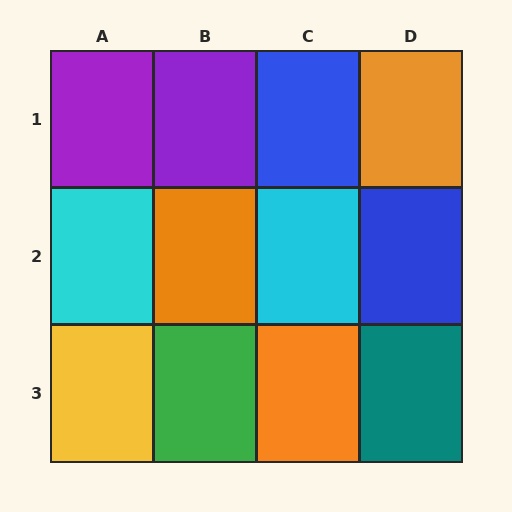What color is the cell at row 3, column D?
Teal.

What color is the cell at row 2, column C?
Cyan.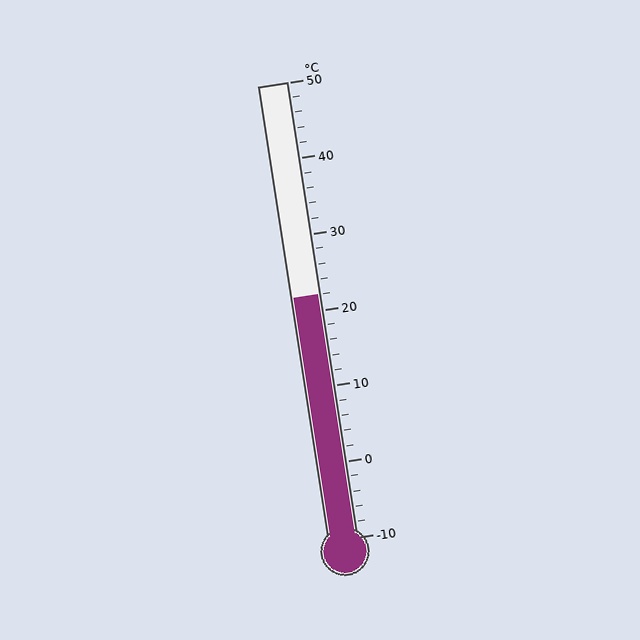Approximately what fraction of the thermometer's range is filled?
The thermometer is filled to approximately 55% of its range.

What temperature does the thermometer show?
The thermometer shows approximately 22°C.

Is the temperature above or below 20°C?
The temperature is above 20°C.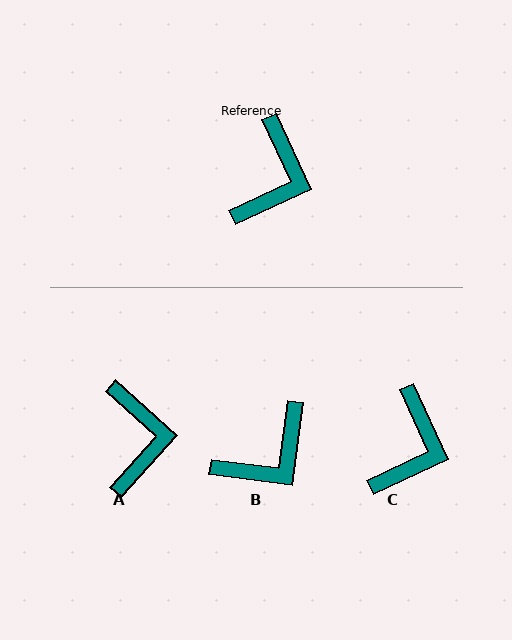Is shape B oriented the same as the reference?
No, it is off by about 33 degrees.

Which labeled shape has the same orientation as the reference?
C.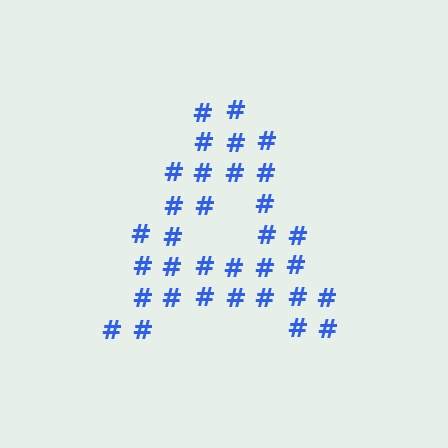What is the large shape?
The large shape is the letter A.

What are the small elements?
The small elements are hash symbols.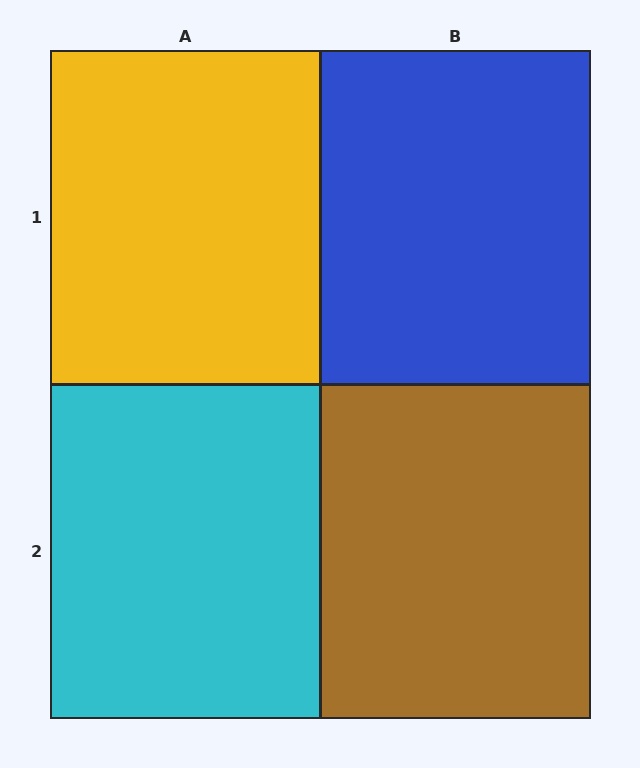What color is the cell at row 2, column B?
Brown.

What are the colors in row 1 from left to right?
Yellow, blue.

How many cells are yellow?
1 cell is yellow.